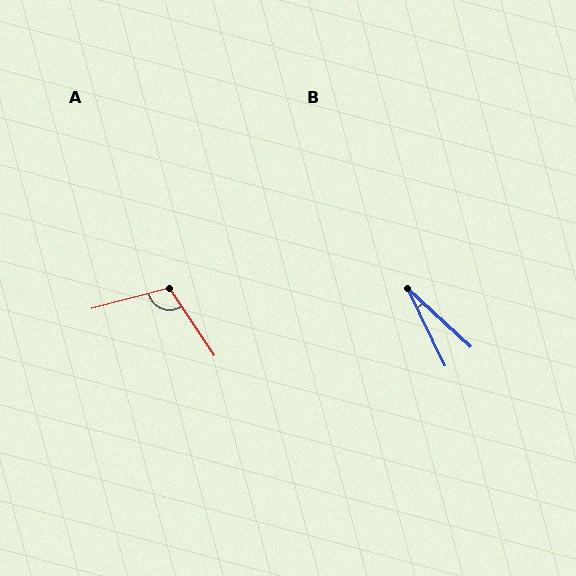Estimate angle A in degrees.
Approximately 109 degrees.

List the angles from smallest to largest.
B (21°), A (109°).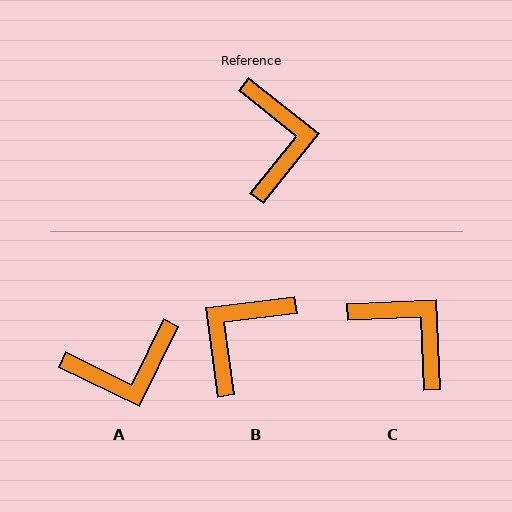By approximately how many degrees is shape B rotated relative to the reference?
Approximately 136 degrees counter-clockwise.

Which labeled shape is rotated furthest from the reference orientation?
B, about 136 degrees away.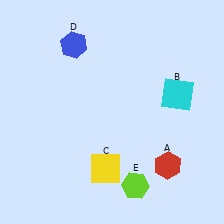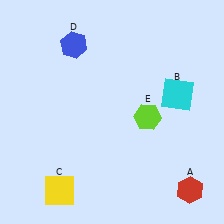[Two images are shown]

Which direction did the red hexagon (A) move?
The red hexagon (A) moved down.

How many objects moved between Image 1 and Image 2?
3 objects moved between the two images.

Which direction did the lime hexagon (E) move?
The lime hexagon (E) moved up.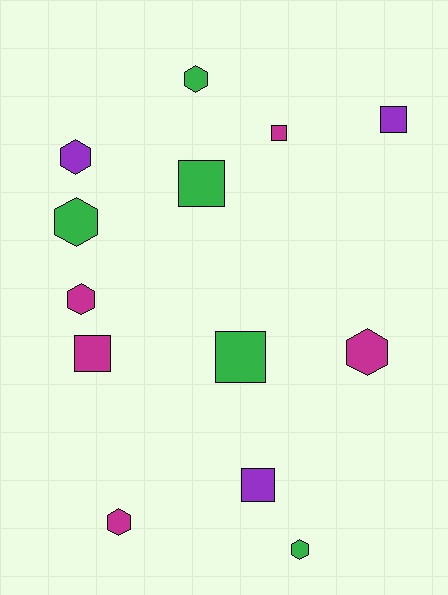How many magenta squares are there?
There are 2 magenta squares.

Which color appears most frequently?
Green, with 5 objects.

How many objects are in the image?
There are 13 objects.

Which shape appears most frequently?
Hexagon, with 7 objects.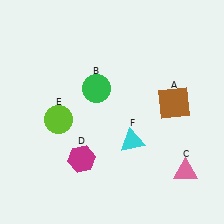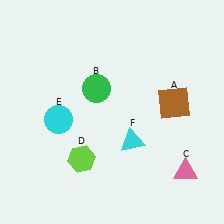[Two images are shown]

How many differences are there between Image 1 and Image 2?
There are 2 differences between the two images.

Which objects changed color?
D changed from magenta to lime. E changed from lime to cyan.